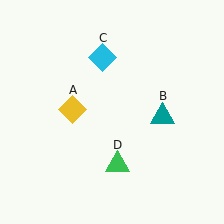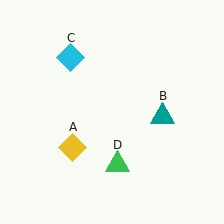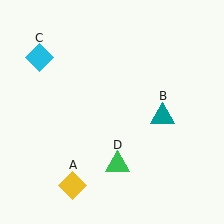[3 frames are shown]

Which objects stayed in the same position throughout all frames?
Teal triangle (object B) and green triangle (object D) remained stationary.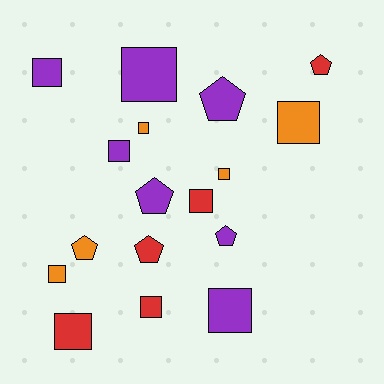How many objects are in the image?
There are 17 objects.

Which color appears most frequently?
Purple, with 7 objects.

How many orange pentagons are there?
There is 1 orange pentagon.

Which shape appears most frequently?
Square, with 11 objects.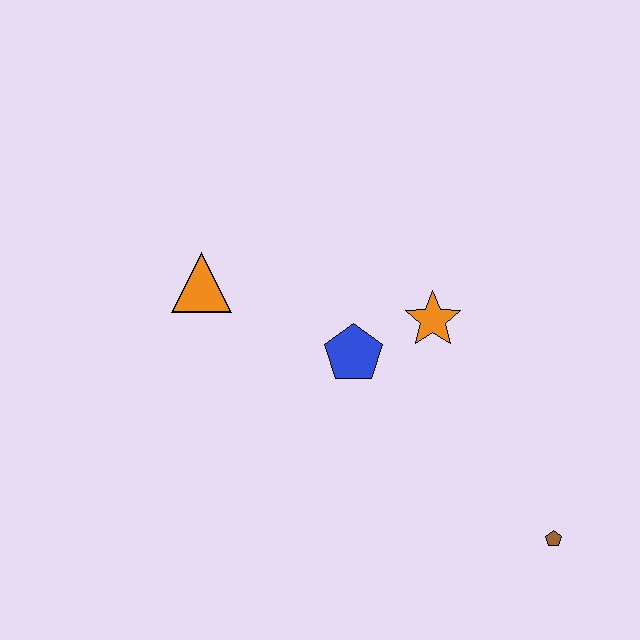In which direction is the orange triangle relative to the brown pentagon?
The orange triangle is to the left of the brown pentagon.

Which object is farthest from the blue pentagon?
The brown pentagon is farthest from the blue pentagon.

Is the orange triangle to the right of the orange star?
No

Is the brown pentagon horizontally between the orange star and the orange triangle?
No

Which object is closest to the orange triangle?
The blue pentagon is closest to the orange triangle.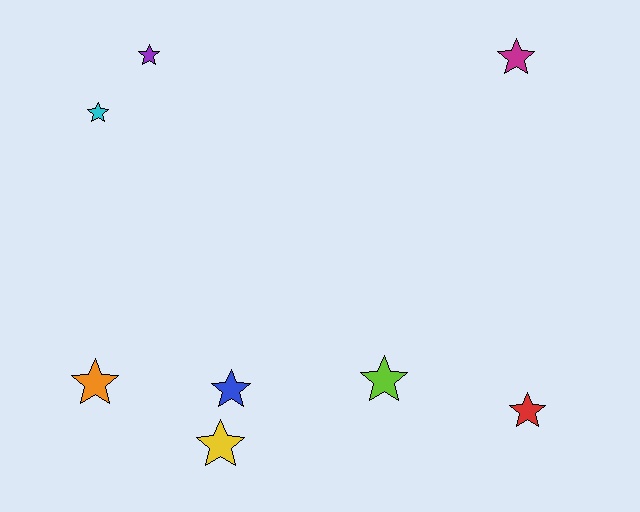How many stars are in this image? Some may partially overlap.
There are 8 stars.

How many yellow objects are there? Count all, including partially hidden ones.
There is 1 yellow object.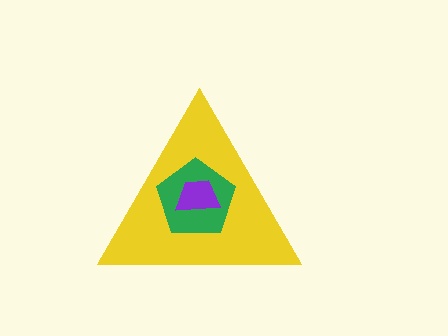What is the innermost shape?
The purple trapezoid.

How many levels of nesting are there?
3.